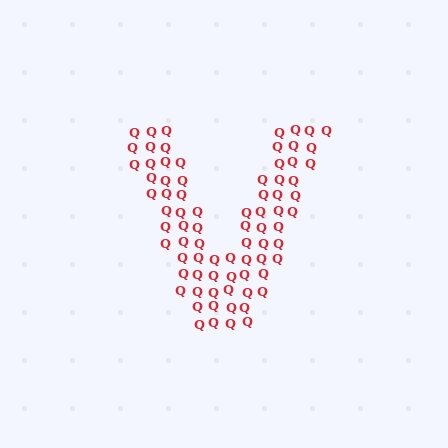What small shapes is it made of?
It is made of small letter Q's.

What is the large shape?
The large shape is the letter V.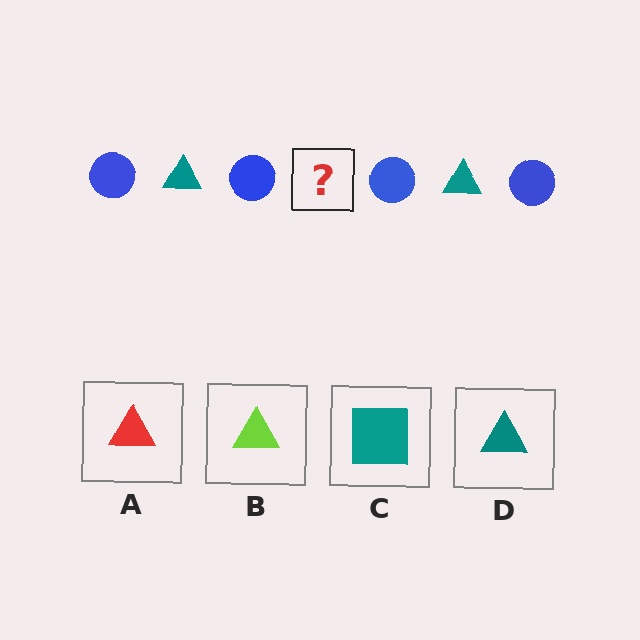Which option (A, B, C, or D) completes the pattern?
D.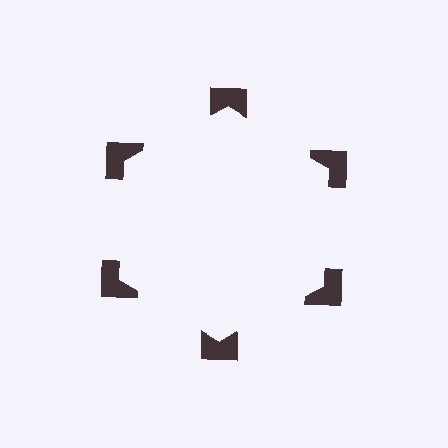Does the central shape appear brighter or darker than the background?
It typically appears slightly brighter than the background, even though no actual brightness change is drawn.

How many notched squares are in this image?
There are 6 — one at each vertex of the illusory hexagon.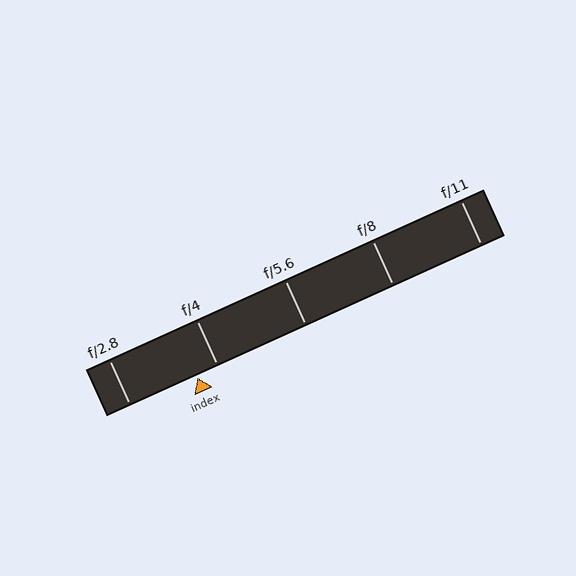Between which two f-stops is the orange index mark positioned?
The index mark is between f/2.8 and f/4.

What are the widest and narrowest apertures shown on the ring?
The widest aperture shown is f/2.8 and the narrowest is f/11.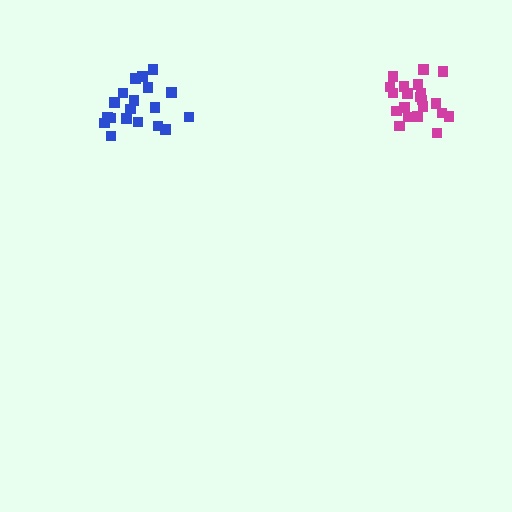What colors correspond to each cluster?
The clusters are colored: magenta, blue.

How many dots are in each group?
Group 1: 21 dots, Group 2: 19 dots (40 total).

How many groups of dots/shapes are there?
There are 2 groups.